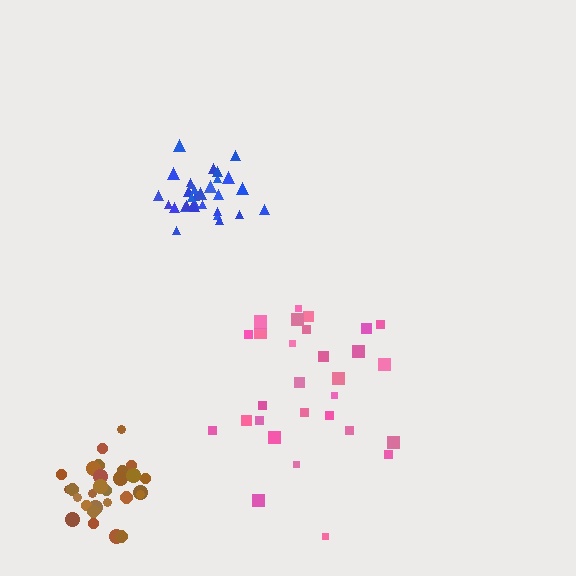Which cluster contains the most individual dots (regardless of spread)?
Blue (31).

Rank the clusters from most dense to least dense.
brown, blue, pink.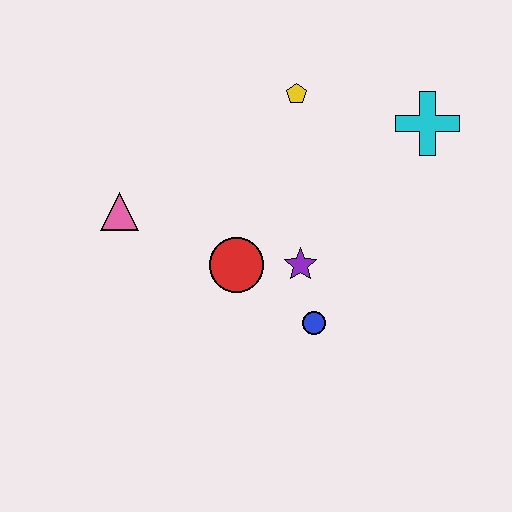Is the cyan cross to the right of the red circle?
Yes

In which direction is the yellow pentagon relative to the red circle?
The yellow pentagon is above the red circle.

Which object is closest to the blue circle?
The purple star is closest to the blue circle.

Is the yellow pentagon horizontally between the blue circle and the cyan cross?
No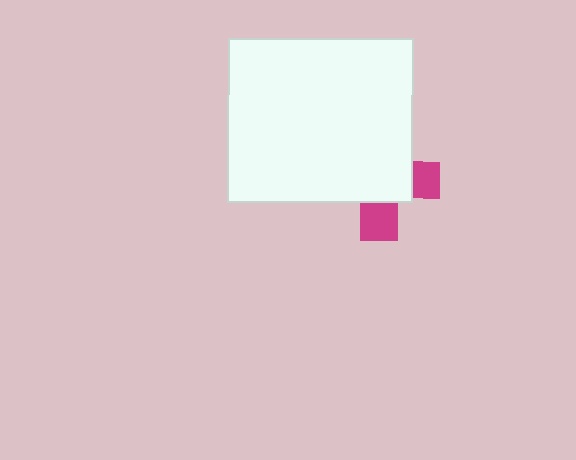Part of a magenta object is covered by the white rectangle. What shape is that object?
It is a cross.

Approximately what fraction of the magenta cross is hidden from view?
Roughly 69% of the magenta cross is hidden behind the white rectangle.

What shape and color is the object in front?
The object in front is a white rectangle.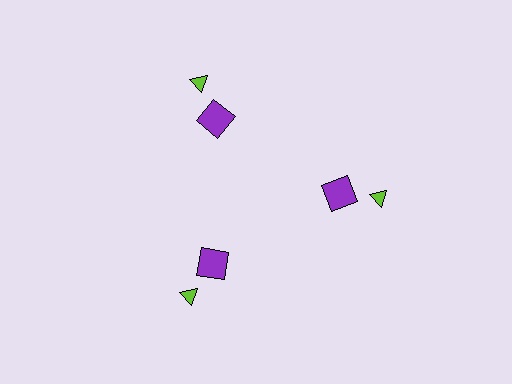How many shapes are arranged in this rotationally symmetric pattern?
There are 6 shapes, arranged in 3 groups of 2.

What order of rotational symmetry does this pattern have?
This pattern has 3-fold rotational symmetry.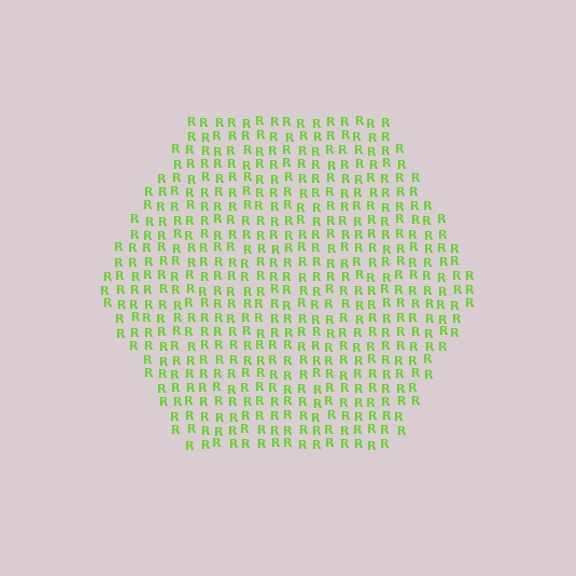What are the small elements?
The small elements are letter R's.